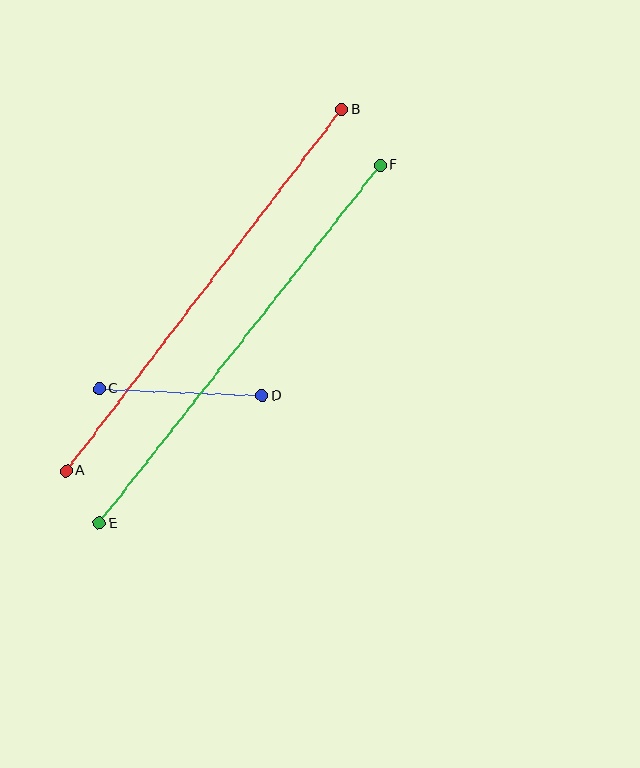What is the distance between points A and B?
The distance is approximately 455 pixels.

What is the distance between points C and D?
The distance is approximately 163 pixels.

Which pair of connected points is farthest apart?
Points E and F are farthest apart.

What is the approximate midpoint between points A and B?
The midpoint is at approximately (204, 290) pixels.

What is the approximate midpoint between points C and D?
The midpoint is at approximately (181, 392) pixels.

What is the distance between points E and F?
The distance is approximately 455 pixels.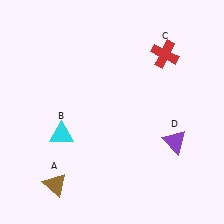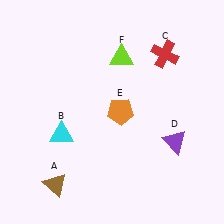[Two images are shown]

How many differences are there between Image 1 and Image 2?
There are 2 differences between the two images.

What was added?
An orange pentagon (E), a lime triangle (F) were added in Image 2.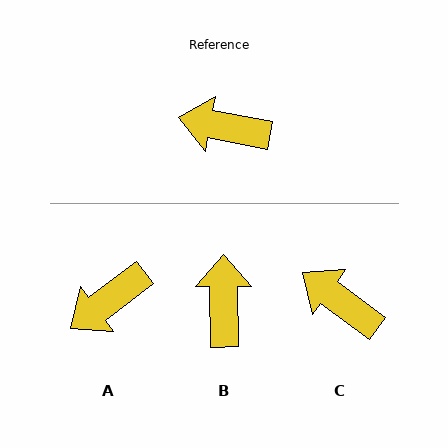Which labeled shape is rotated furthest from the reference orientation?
B, about 78 degrees away.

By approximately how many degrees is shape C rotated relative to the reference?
Approximately 26 degrees clockwise.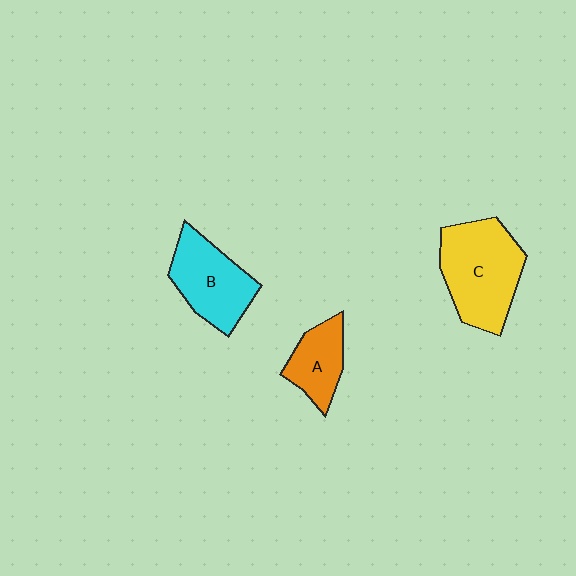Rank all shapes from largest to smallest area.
From largest to smallest: C (yellow), B (cyan), A (orange).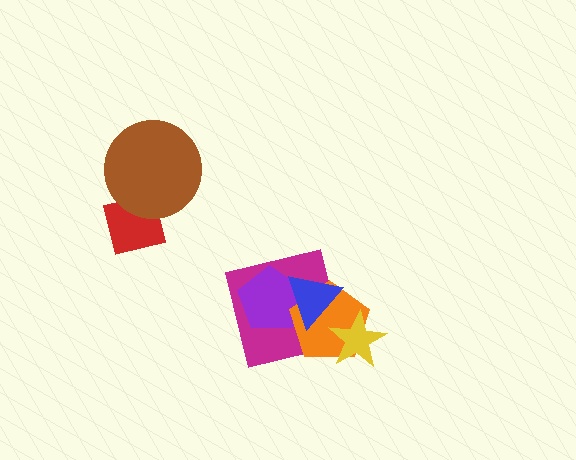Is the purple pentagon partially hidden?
Yes, it is partially covered by another shape.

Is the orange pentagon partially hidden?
Yes, it is partially covered by another shape.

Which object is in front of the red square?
The brown circle is in front of the red square.